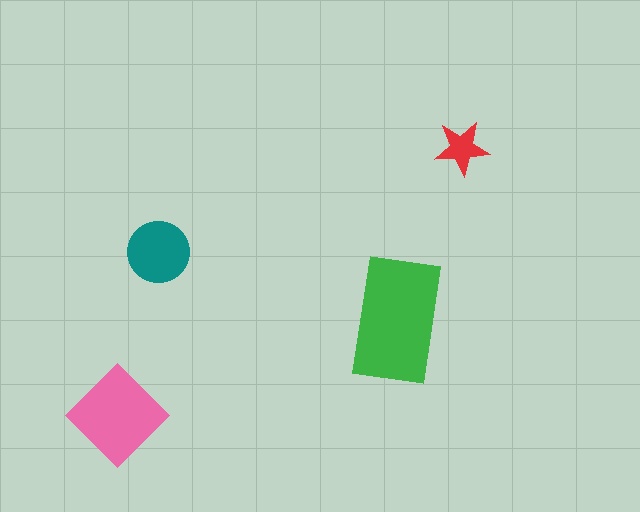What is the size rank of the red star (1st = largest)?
4th.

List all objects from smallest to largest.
The red star, the teal circle, the pink diamond, the green rectangle.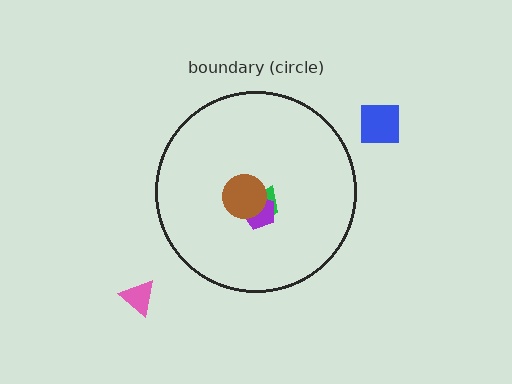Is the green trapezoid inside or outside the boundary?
Inside.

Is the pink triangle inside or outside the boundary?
Outside.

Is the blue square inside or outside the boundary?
Outside.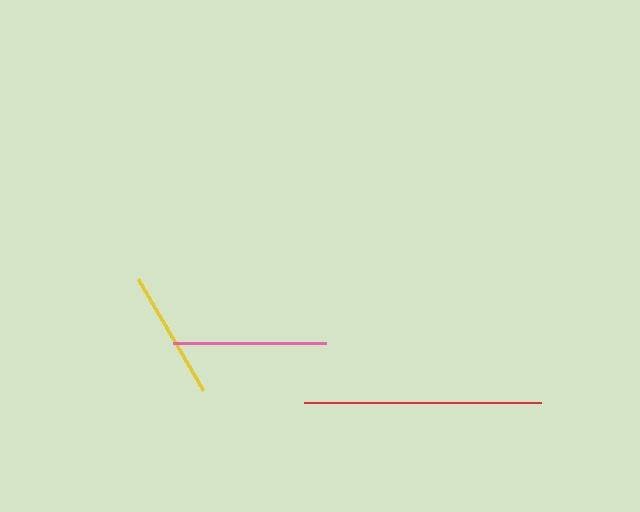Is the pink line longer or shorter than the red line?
The red line is longer than the pink line.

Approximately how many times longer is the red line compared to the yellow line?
The red line is approximately 1.8 times the length of the yellow line.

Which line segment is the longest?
The red line is the longest at approximately 237 pixels.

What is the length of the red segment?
The red segment is approximately 237 pixels long.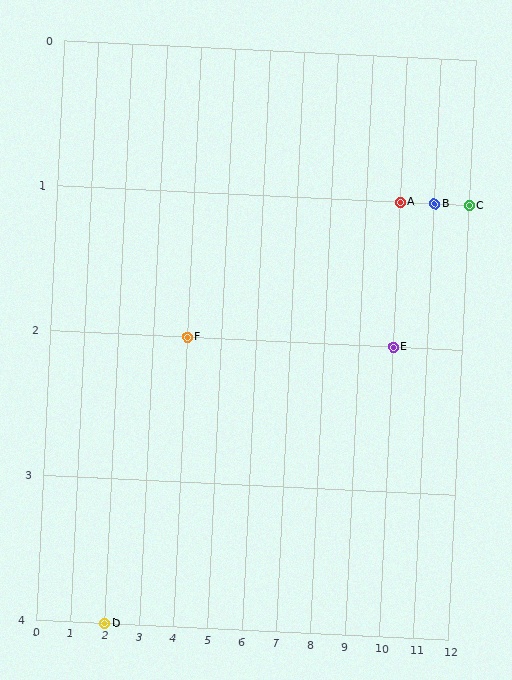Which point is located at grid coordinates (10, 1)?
Point A is at (10, 1).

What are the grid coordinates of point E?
Point E is at grid coordinates (10, 2).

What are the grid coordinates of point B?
Point B is at grid coordinates (11, 1).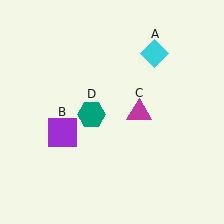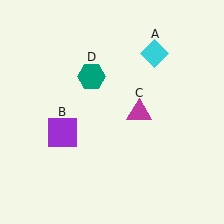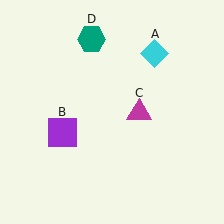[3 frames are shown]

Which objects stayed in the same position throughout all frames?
Cyan diamond (object A) and purple square (object B) and magenta triangle (object C) remained stationary.